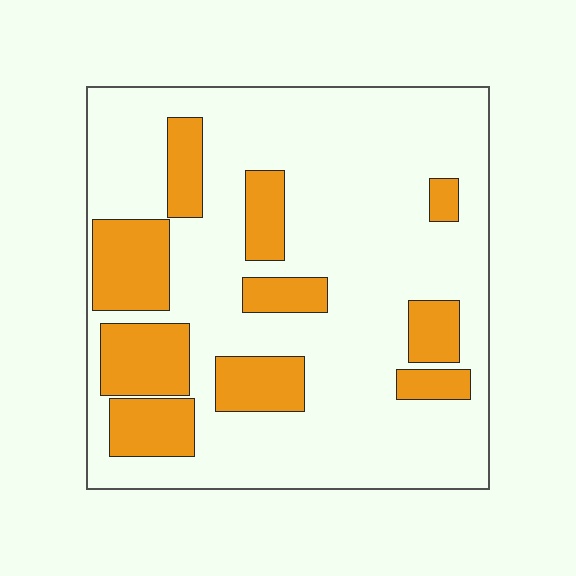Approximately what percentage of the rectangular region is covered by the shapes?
Approximately 25%.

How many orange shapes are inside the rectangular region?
10.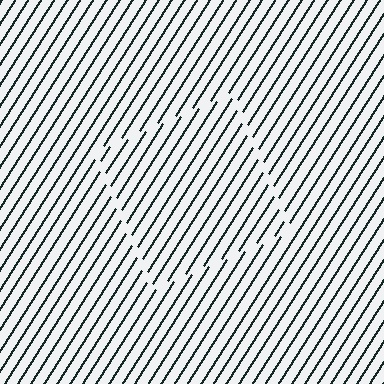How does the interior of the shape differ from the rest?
The interior of the shape contains the same grating, shifted by half a period — the contour is defined by the phase discontinuity where line-ends from the inner and outer gratings abut.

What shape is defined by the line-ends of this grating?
An illusory square. The interior of the shape contains the same grating, shifted by half a period — the contour is defined by the phase discontinuity where line-ends from the inner and outer gratings abut.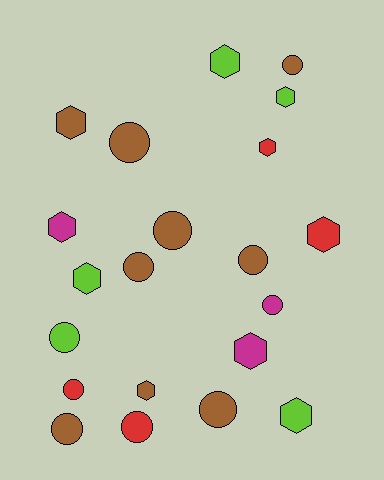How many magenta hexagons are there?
There are 2 magenta hexagons.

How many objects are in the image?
There are 21 objects.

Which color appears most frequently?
Brown, with 9 objects.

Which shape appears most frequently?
Circle, with 11 objects.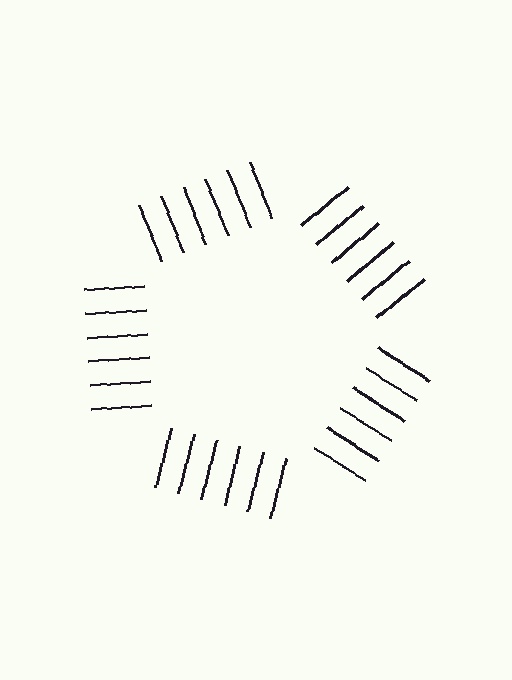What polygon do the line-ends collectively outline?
An illusory pentagon — the line segments terminate on its edges but no continuous stroke is drawn.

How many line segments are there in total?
30 — 6 along each of the 5 edges.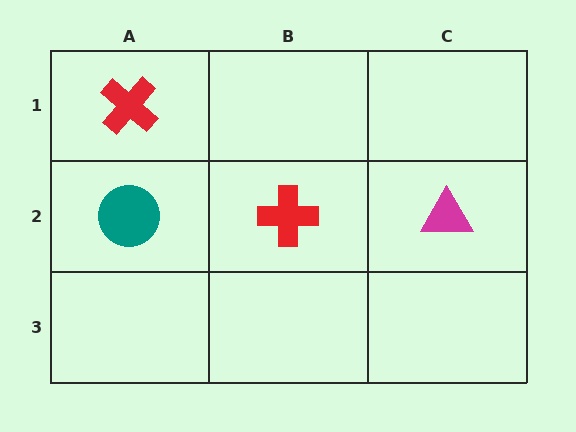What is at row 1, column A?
A red cross.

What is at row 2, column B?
A red cross.